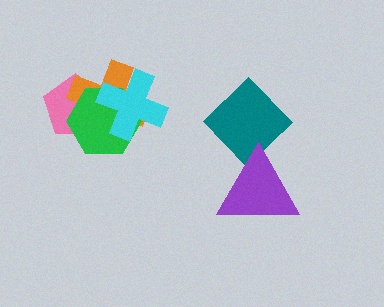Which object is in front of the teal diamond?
The purple triangle is in front of the teal diamond.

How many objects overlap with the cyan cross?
3 objects overlap with the cyan cross.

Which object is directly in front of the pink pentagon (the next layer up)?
The orange cross is directly in front of the pink pentagon.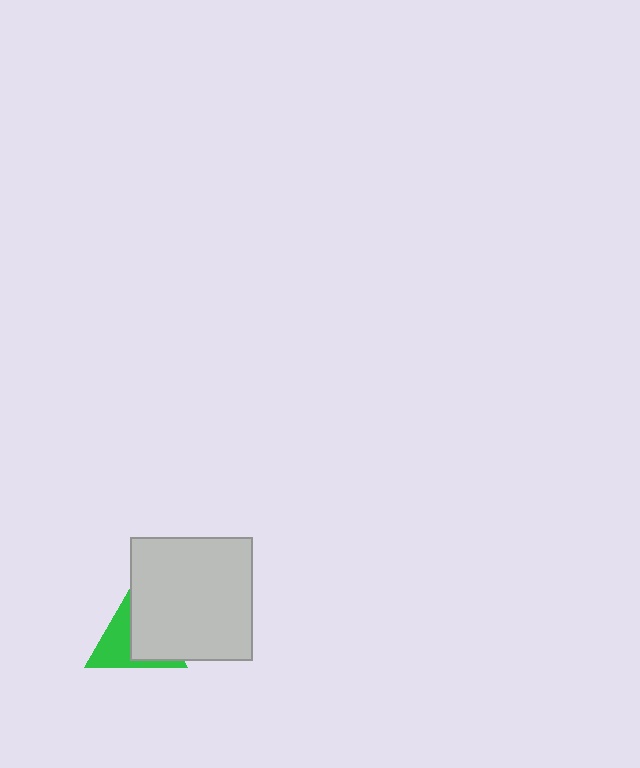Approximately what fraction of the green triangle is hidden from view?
Roughly 55% of the green triangle is hidden behind the light gray square.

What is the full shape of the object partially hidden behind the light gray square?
The partially hidden object is a green triangle.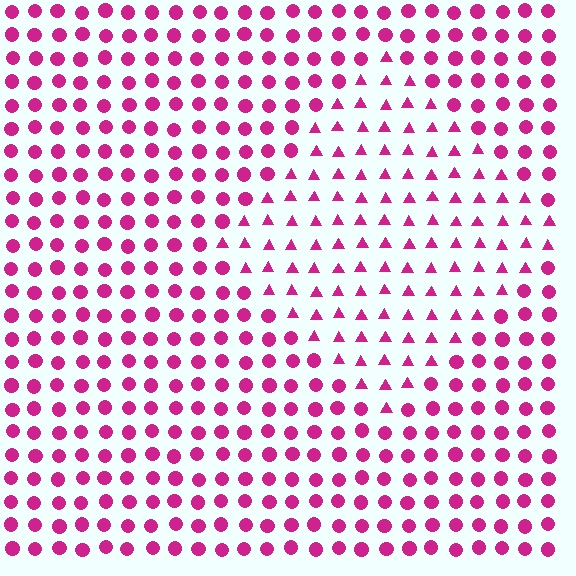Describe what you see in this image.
The image is filled with small magenta elements arranged in a uniform grid. A diamond-shaped region contains triangles, while the surrounding area contains circles. The boundary is defined purely by the change in element shape.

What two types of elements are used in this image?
The image uses triangles inside the diamond region and circles outside it.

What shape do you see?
I see a diamond.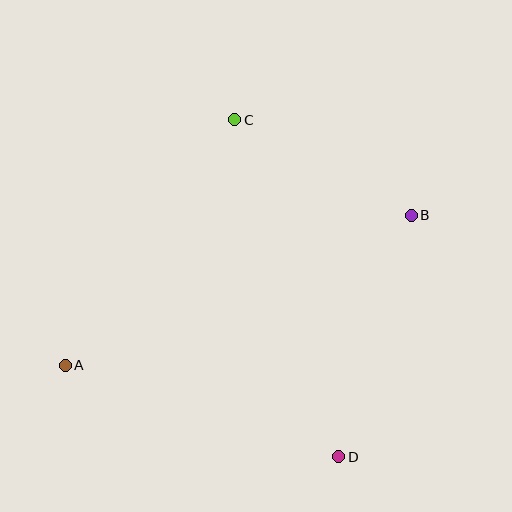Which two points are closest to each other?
Points B and C are closest to each other.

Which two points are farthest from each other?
Points A and B are farthest from each other.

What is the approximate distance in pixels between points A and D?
The distance between A and D is approximately 288 pixels.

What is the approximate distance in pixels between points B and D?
The distance between B and D is approximately 252 pixels.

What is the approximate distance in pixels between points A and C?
The distance between A and C is approximately 298 pixels.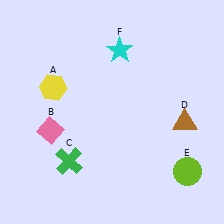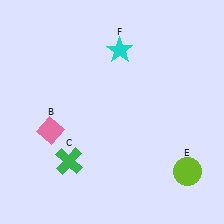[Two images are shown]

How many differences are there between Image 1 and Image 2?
There are 2 differences between the two images.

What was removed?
The yellow hexagon (A), the brown triangle (D) were removed in Image 2.